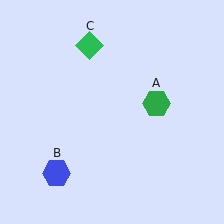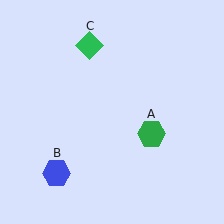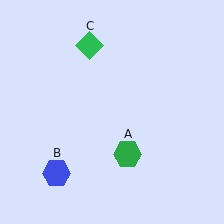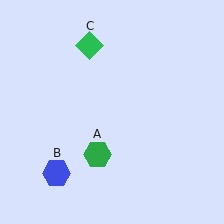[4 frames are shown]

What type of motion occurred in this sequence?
The green hexagon (object A) rotated clockwise around the center of the scene.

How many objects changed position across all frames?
1 object changed position: green hexagon (object A).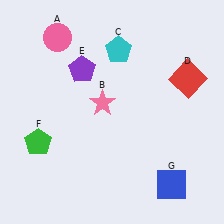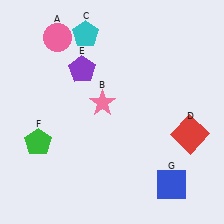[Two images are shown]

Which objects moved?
The objects that moved are: the cyan pentagon (C), the red square (D).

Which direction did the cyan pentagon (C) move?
The cyan pentagon (C) moved left.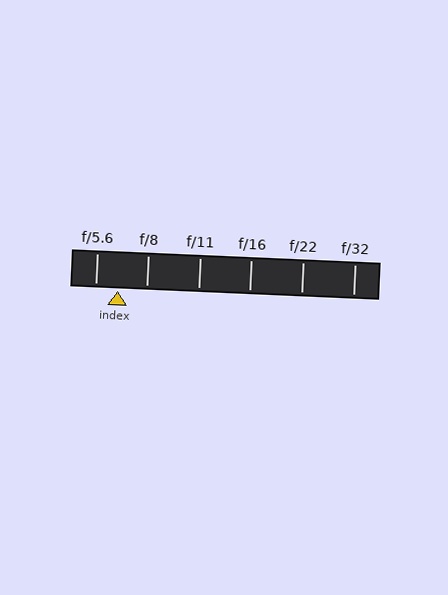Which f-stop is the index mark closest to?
The index mark is closest to f/5.6.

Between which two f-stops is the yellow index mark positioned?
The index mark is between f/5.6 and f/8.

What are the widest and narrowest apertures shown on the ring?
The widest aperture shown is f/5.6 and the narrowest is f/32.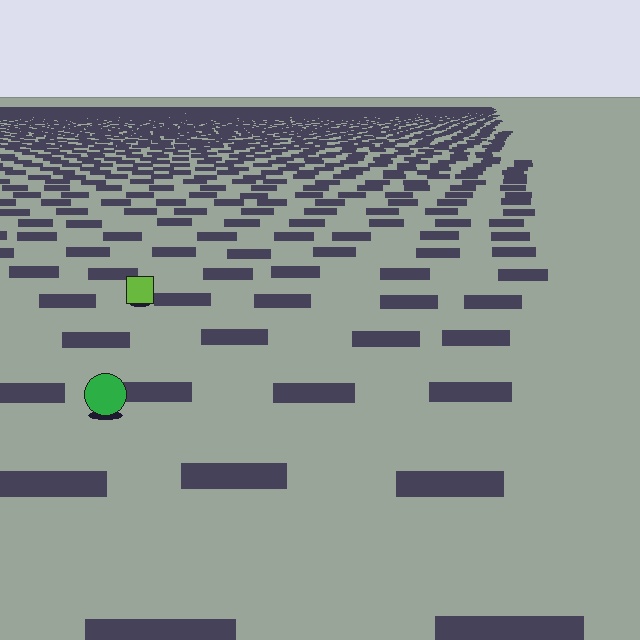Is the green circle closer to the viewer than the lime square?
Yes. The green circle is closer — you can tell from the texture gradient: the ground texture is coarser near it.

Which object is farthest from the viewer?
The lime square is farthest from the viewer. It appears smaller and the ground texture around it is denser.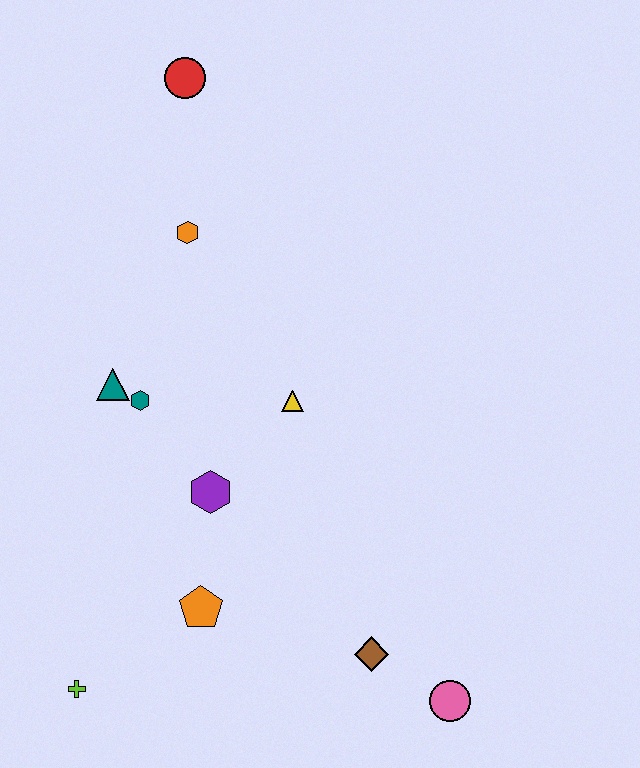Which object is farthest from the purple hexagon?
The red circle is farthest from the purple hexagon.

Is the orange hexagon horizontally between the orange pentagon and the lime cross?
Yes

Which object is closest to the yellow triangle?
The purple hexagon is closest to the yellow triangle.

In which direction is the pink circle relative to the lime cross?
The pink circle is to the right of the lime cross.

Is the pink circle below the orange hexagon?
Yes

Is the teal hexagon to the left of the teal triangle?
No